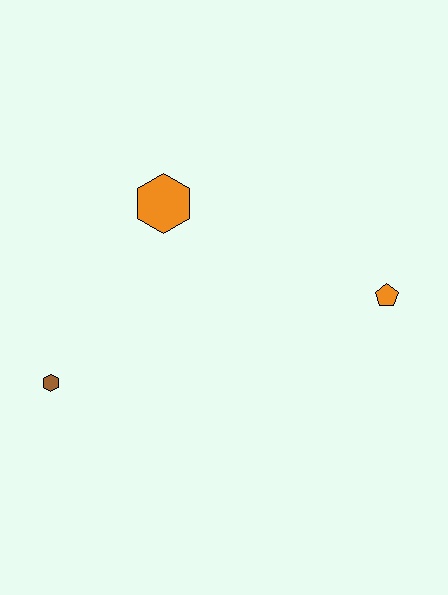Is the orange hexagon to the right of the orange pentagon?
No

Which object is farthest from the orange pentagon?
The brown hexagon is farthest from the orange pentagon.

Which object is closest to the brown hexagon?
The orange hexagon is closest to the brown hexagon.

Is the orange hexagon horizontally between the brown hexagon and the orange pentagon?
Yes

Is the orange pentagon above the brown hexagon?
Yes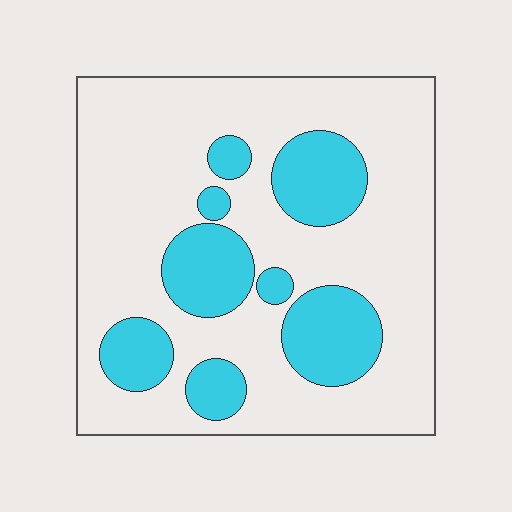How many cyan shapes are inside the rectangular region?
8.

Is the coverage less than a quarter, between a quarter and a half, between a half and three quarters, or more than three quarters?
Between a quarter and a half.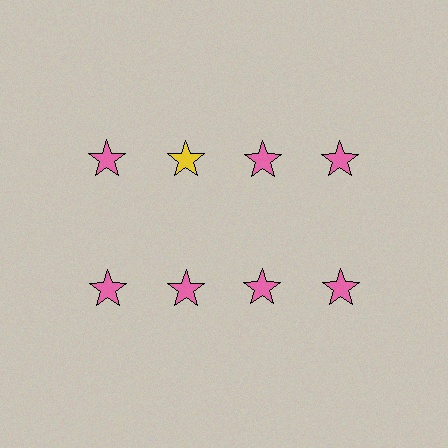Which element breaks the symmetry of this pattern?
The yellow star in the top row, second from left column breaks the symmetry. All other shapes are pink stars.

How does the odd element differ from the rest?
It has a different color: yellow instead of pink.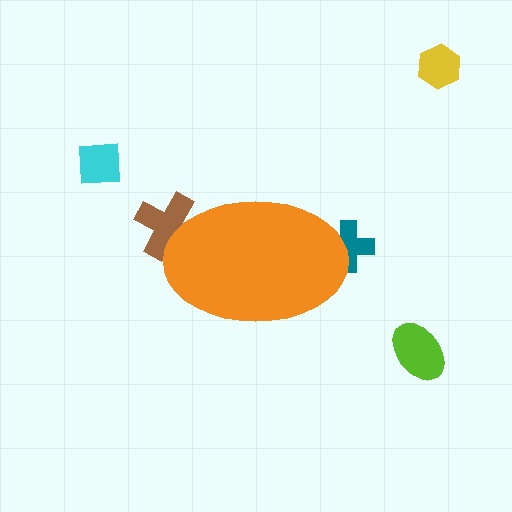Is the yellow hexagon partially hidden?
No, the yellow hexagon is fully visible.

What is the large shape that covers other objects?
An orange ellipse.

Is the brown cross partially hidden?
Yes, the brown cross is partially hidden behind the orange ellipse.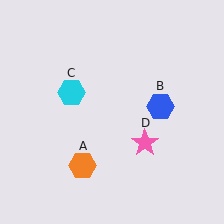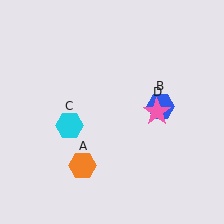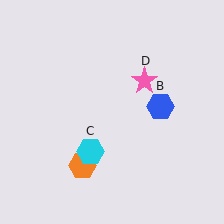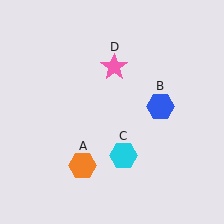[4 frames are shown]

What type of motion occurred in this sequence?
The cyan hexagon (object C), pink star (object D) rotated counterclockwise around the center of the scene.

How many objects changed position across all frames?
2 objects changed position: cyan hexagon (object C), pink star (object D).